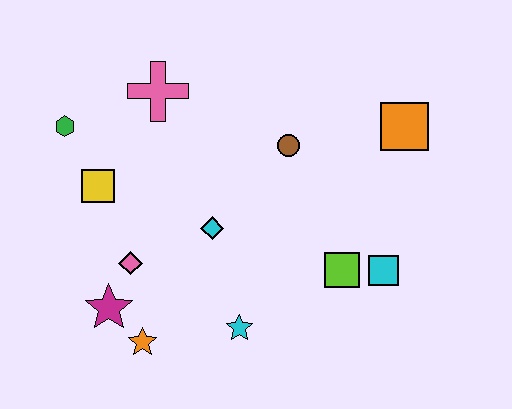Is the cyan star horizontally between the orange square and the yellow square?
Yes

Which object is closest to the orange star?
The magenta star is closest to the orange star.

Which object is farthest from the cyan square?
The green hexagon is farthest from the cyan square.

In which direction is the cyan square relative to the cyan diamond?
The cyan square is to the right of the cyan diamond.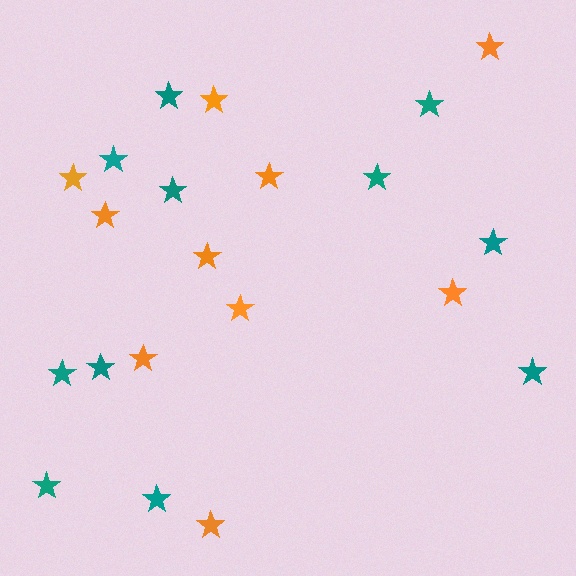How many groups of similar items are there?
There are 2 groups: one group of orange stars (10) and one group of teal stars (11).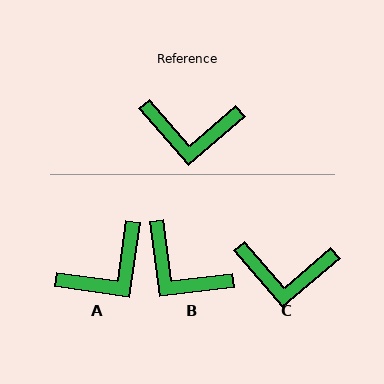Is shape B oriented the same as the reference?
No, it is off by about 34 degrees.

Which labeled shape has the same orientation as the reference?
C.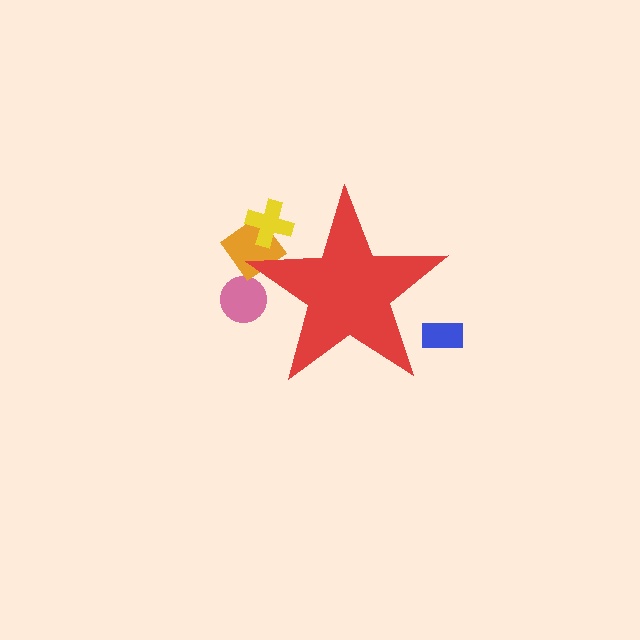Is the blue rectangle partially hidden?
Yes, the blue rectangle is partially hidden behind the red star.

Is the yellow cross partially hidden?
Yes, the yellow cross is partially hidden behind the red star.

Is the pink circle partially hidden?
Yes, the pink circle is partially hidden behind the red star.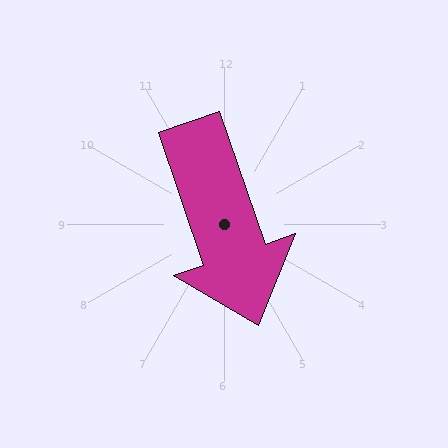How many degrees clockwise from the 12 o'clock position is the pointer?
Approximately 161 degrees.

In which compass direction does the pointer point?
South.